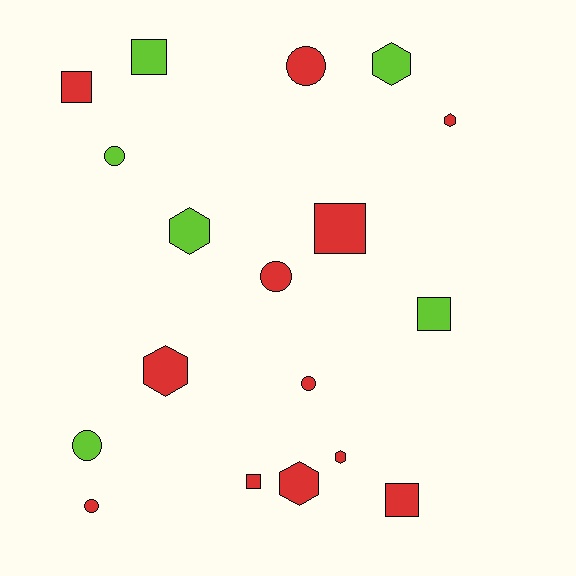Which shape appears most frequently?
Square, with 6 objects.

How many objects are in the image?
There are 18 objects.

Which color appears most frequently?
Red, with 12 objects.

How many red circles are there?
There are 4 red circles.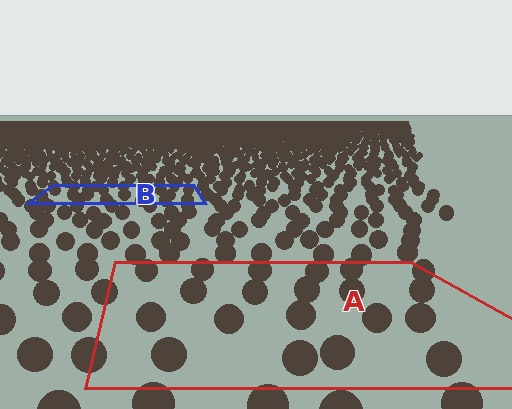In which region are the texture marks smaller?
The texture marks are smaller in region B, because it is farther away.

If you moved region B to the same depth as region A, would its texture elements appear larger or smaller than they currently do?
They would appear larger. At a closer depth, the same texture elements are projected at a bigger on-screen size.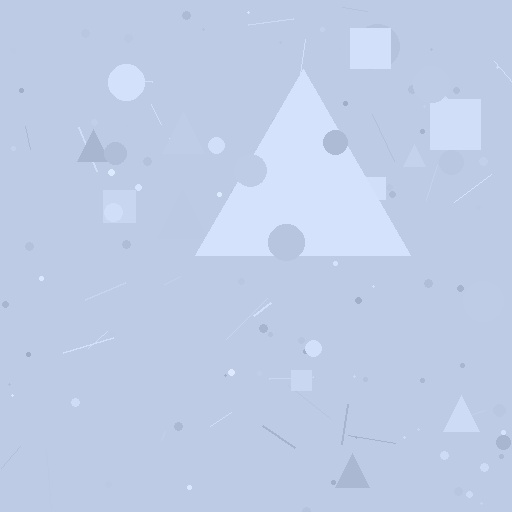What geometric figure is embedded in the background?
A triangle is embedded in the background.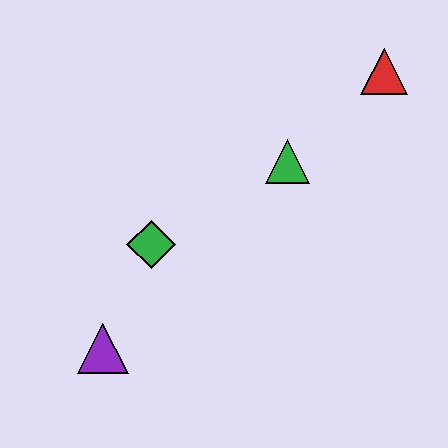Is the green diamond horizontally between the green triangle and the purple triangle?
Yes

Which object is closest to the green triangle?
The red triangle is closest to the green triangle.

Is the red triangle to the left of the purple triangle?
No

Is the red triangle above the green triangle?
Yes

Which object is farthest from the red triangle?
The purple triangle is farthest from the red triangle.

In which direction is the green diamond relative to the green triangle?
The green diamond is to the left of the green triangle.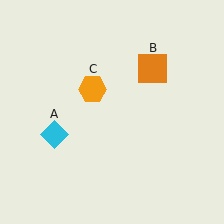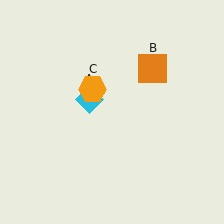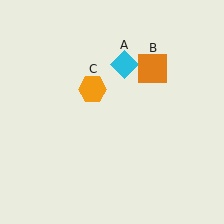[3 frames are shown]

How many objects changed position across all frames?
1 object changed position: cyan diamond (object A).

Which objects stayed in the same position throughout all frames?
Orange square (object B) and orange hexagon (object C) remained stationary.